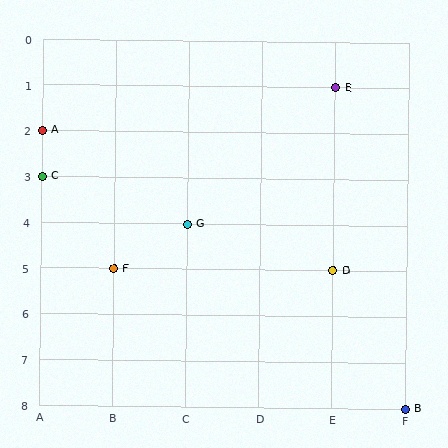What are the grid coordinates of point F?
Point F is at grid coordinates (B, 5).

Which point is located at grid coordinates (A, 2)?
Point A is at (A, 2).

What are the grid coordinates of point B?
Point B is at grid coordinates (F, 8).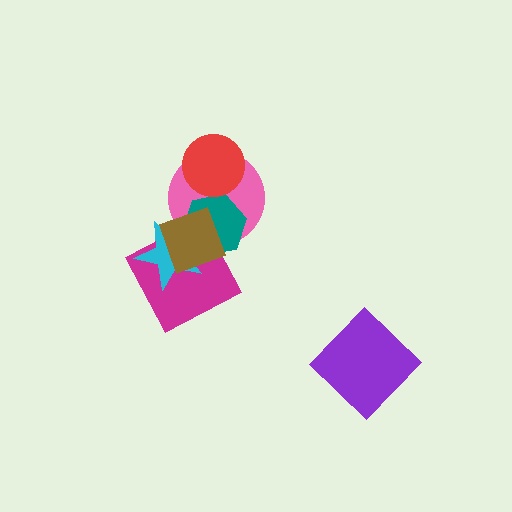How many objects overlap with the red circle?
1 object overlaps with the red circle.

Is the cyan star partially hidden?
Yes, it is partially covered by another shape.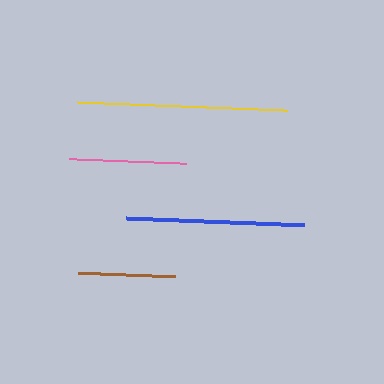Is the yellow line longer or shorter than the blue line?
The yellow line is longer than the blue line.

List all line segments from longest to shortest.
From longest to shortest: yellow, blue, pink, brown.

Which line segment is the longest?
The yellow line is the longest at approximately 210 pixels.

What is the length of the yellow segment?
The yellow segment is approximately 210 pixels long.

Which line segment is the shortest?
The brown line is the shortest at approximately 96 pixels.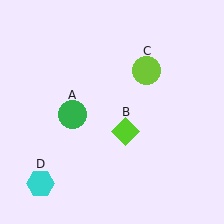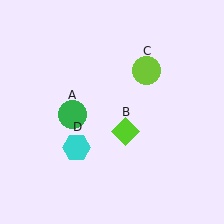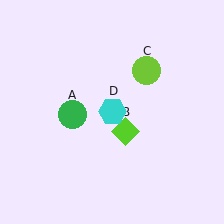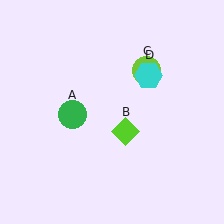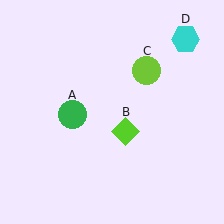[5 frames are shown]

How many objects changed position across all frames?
1 object changed position: cyan hexagon (object D).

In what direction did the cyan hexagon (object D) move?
The cyan hexagon (object D) moved up and to the right.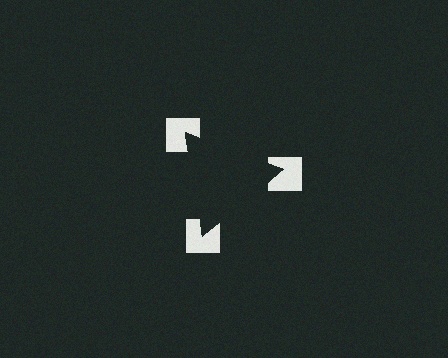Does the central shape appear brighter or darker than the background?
It typically appears slightly darker than the background, even though no actual brightness change is drawn.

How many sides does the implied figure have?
3 sides.